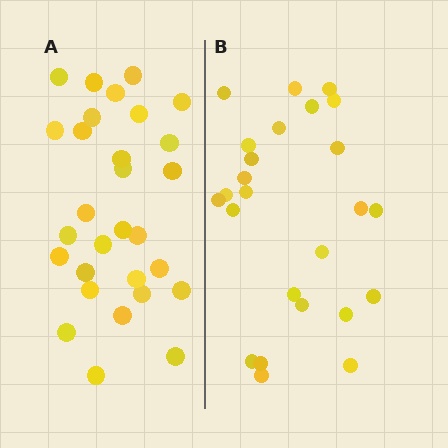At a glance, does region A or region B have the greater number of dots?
Region A (the left region) has more dots.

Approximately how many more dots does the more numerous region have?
Region A has about 4 more dots than region B.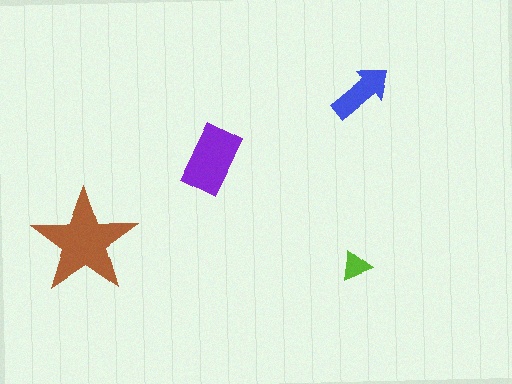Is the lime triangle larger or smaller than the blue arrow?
Smaller.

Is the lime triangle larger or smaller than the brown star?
Smaller.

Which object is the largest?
The brown star.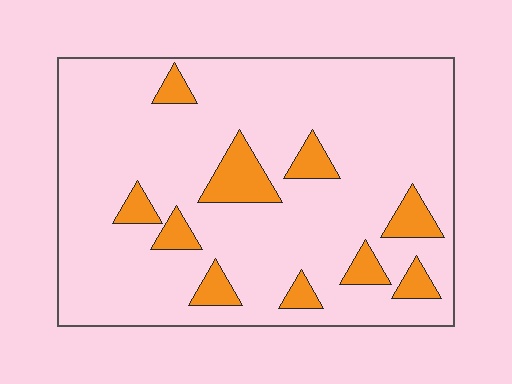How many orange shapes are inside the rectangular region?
10.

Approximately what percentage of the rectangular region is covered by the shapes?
Approximately 15%.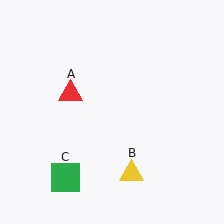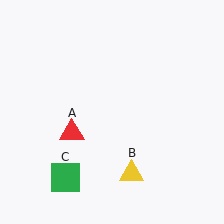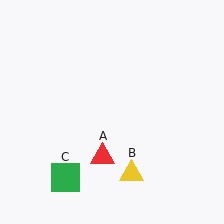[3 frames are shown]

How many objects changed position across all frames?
1 object changed position: red triangle (object A).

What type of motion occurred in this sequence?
The red triangle (object A) rotated counterclockwise around the center of the scene.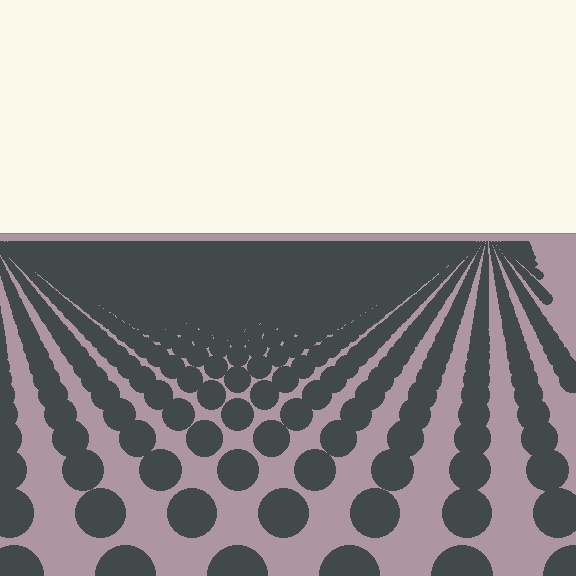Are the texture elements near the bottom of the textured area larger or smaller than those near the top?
Larger. Near the bottom, elements are closer to the viewer and appear at a bigger on-screen size.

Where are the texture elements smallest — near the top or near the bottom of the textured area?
Near the top.